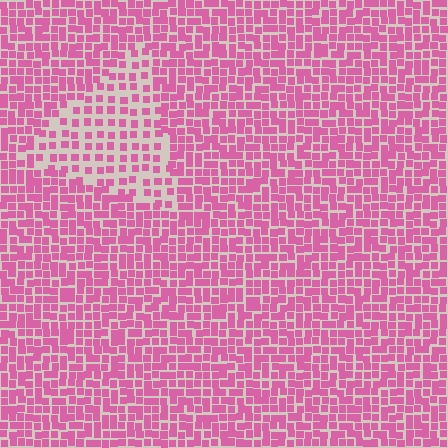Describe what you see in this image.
The image contains small pink elements arranged at two different densities. A triangle-shaped region is visible where the elements are less densely packed than the surrounding area.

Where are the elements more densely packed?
The elements are more densely packed outside the triangle boundary.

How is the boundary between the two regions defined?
The boundary is defined by a change in element density (approximately 1.9x ratio). All elements are the same color, size, and shape.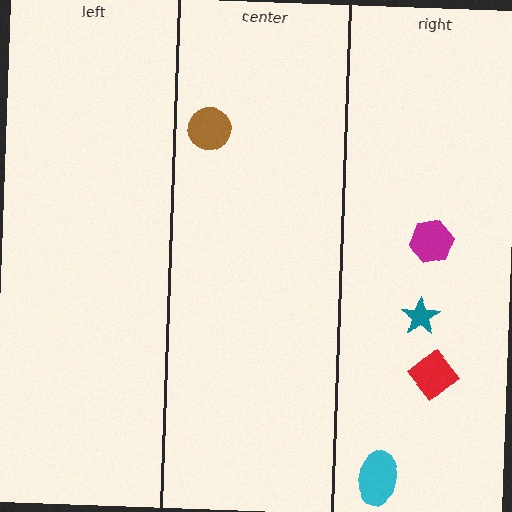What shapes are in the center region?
The brown circle.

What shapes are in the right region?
The red diamond, the teal star, the magenta hexagon, the cyan ellipse.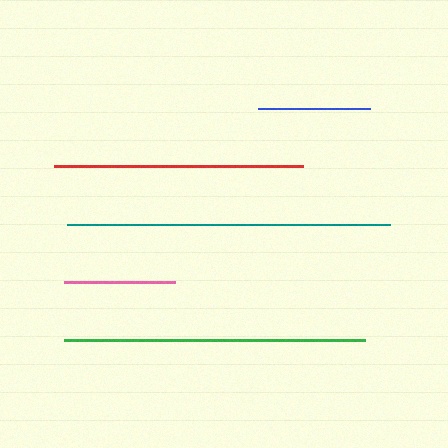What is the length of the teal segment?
The teal segment is approximately 324 pixels long.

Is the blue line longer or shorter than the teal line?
The teal line is longer than the blue line.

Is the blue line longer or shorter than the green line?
The green line is longer than the blue line.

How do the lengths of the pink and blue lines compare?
The pink and blue lines are approximately the same length.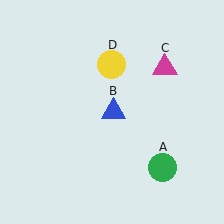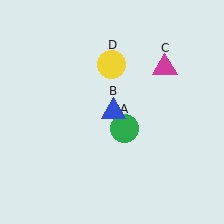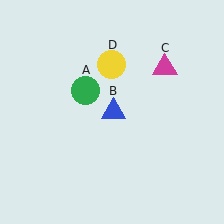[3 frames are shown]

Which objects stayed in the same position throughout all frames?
Blue triangle (object B) and magenta triangle (object C) and yellow circle (object D) remained stationary.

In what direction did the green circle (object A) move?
The green circle (object A) moved up and to the left.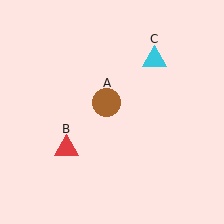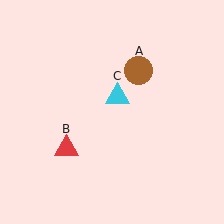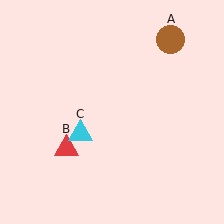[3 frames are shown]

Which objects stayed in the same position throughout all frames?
Red triangle (object B) remained stationary.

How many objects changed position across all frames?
2 objects changed position: brown circle (object A), cyan triangle (object C).